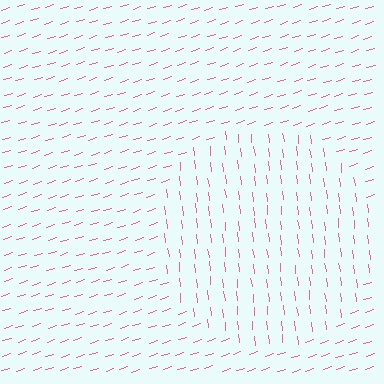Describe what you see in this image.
The image is filled with small pink line segments. A circle region in the image has lines oriented differently from the surrounding lines, creating a visible texture boundary.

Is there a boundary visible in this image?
Yes, there is a texture boundary formed by a change in line orientation.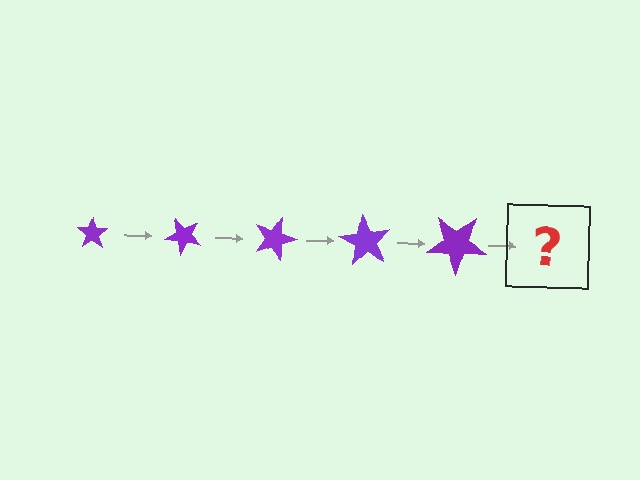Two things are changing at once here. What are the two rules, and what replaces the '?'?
The two rules are that the star grows larger each step and it rotates 45 degrees each step. The '?' should be a star, larger than the previous one and rotated 225 degrees from the start.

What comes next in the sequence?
The next element should be a star, larger than the previous one and rotated 225 degrees from the start.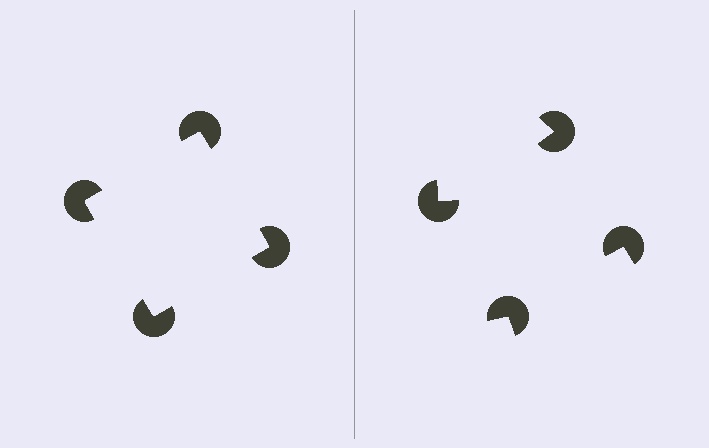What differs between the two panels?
The pac-man discs are positioned identically on both sides; only the wedge orientations differ. On the left they align to a square; on the right they are misaligned.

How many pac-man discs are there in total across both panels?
8 — 4 on each side.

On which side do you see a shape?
An illusory square appears on the left side. On the right side the wedge cuts are rotated, so no coherent shape forms.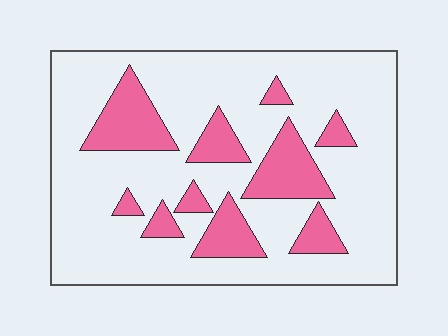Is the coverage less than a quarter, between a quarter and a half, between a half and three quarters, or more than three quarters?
Less than a quarter.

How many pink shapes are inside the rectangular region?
10.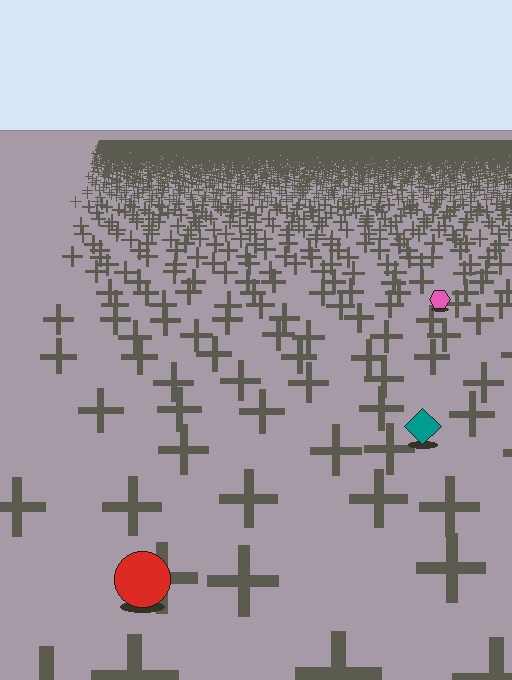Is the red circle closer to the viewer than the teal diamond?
Yes. The red circle is closer — you can tell from the texture gradient: the ground texture is coarser near it.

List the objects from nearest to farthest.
From nearest to farthest: the red circle, the teal diamond, the pink hexagon.